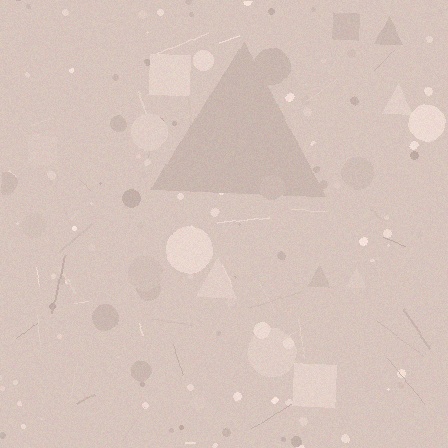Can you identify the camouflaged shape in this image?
The camouflaged shape is a triangle.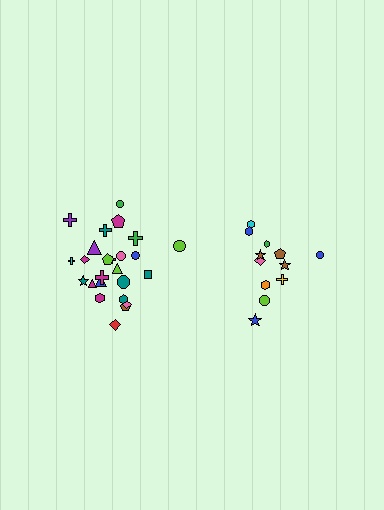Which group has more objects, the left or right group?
The left group.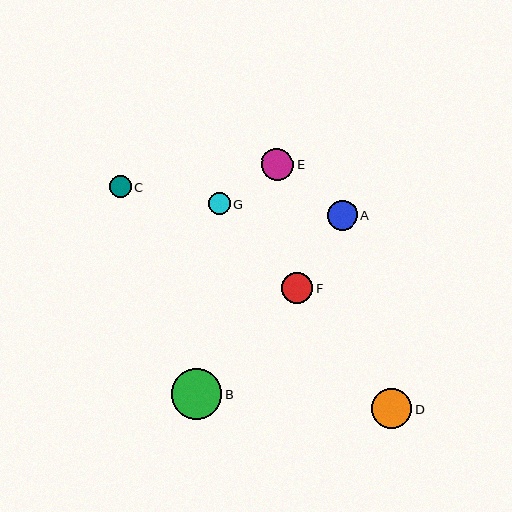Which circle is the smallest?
Circle C is the smallest with a size of approximately 22 pixels.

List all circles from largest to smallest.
From largest to smallest: B, D, E, F, A, G, C.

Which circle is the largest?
Circle B is the largest with a size of approximately 50 pixels.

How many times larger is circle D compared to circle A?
Circle D is approximately 1.4 times the size of circle A.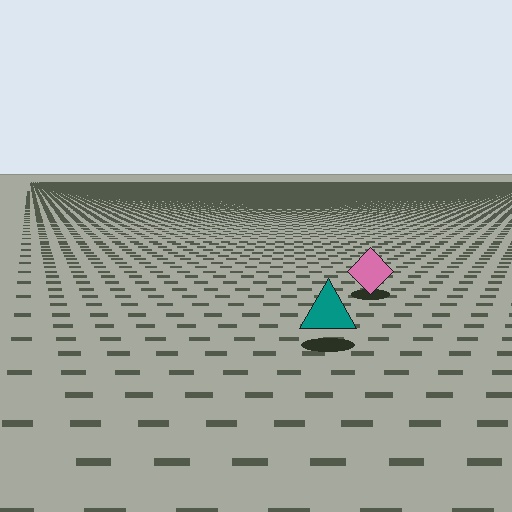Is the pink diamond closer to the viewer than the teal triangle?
No. The teal triangle is closer — you can tell from the texture gradient: the ground texture is coarser near it.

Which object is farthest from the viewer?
The pink diamond is farthest from the viewer. It appears smaller and the ground texture around it is denser.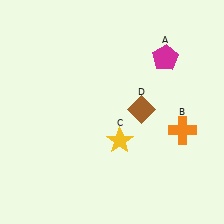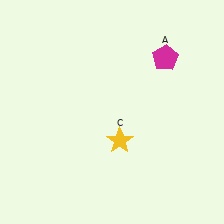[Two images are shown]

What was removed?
The brown diamond (D), the orange cross (B) were removed in Image 2.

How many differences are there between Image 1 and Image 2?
There are 2 differences between the two images.